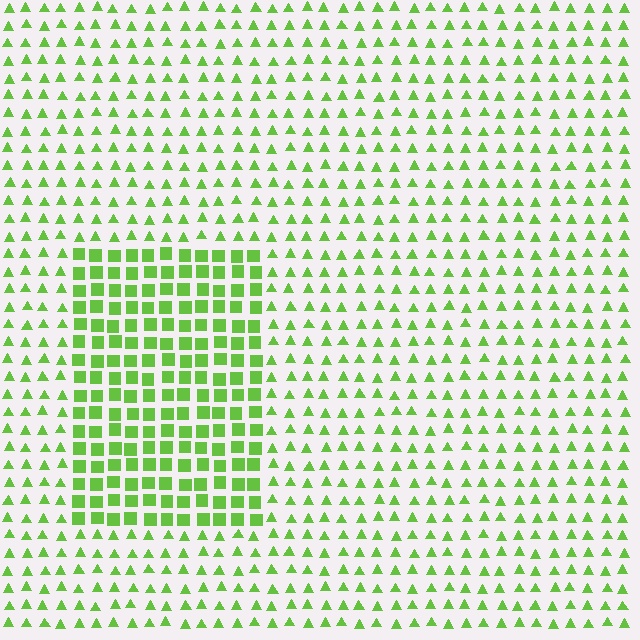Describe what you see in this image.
The image is filled with small lime elements arranged in a uniform grid. A rectangle-shaped region contains squares, while the surrounding area contains triangles. The boundary is defined purely by the change in element shape.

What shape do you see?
I see a rectangle.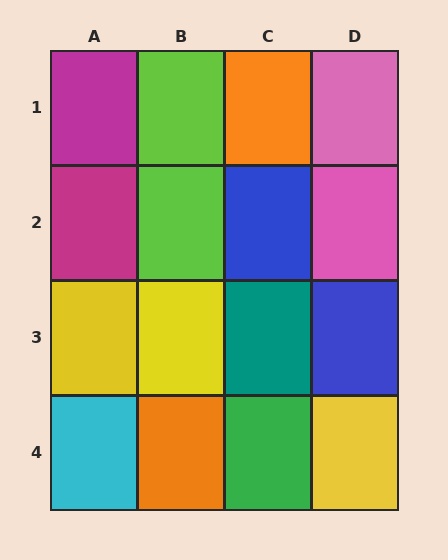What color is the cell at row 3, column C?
Teal.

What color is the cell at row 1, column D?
Pink.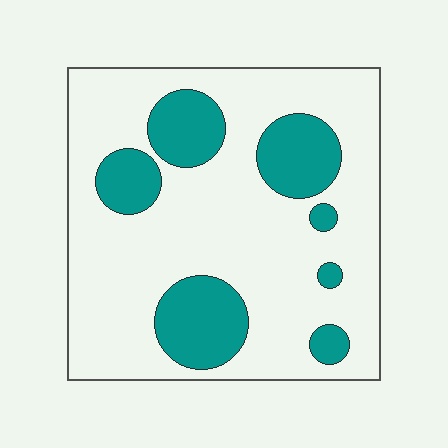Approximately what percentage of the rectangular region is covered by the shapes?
Approximately 25%.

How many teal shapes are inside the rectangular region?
7.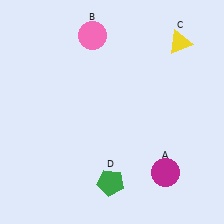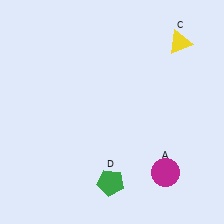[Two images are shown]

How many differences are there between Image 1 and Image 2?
There is 1 difference between the two images.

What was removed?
The pink circle (B) was removed in Image 2.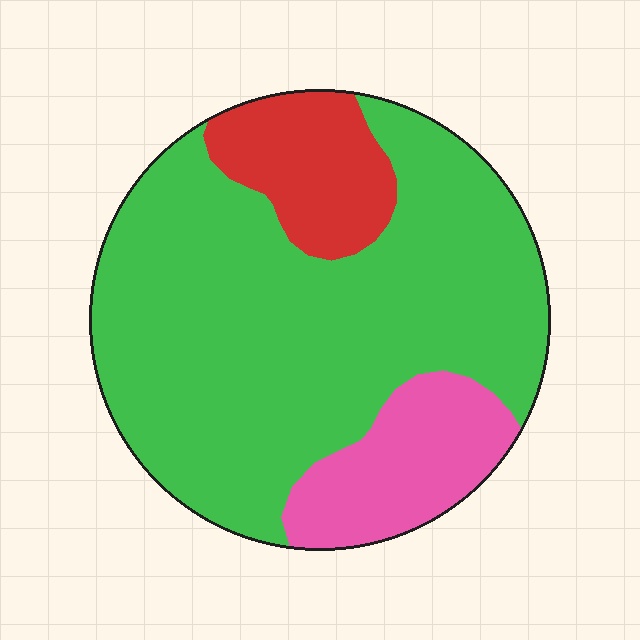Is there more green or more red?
Green.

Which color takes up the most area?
Green, at roughly 70%.